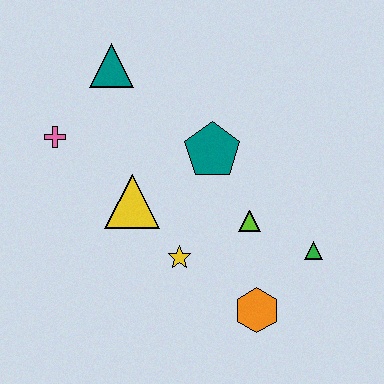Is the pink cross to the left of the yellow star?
Yes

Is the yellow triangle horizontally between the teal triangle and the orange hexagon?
Yes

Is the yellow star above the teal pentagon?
No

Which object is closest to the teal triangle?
The pink cross is closest to the teal triangle.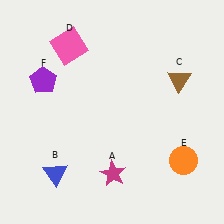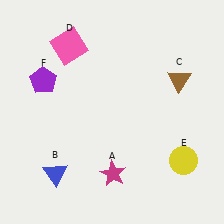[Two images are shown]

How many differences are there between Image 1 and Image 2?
There is 1 difference between the two images.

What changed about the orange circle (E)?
In Image 1, E is orange. In Image 2, it changed to yellow.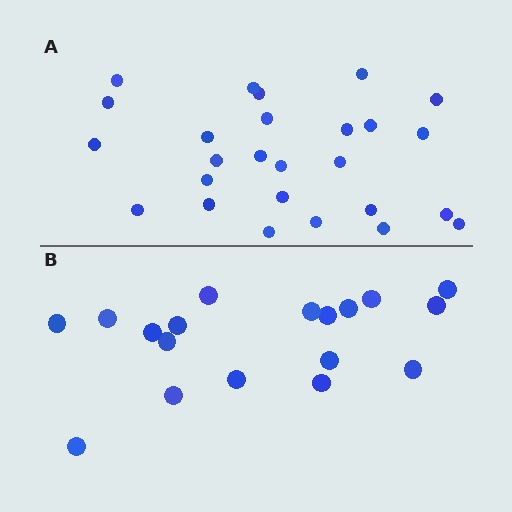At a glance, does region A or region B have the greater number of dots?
Region A (the top region) has more dots.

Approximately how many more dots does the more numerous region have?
Region A has roughly 8 or so more dots than region B.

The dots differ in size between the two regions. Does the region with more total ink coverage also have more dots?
No. Region B has more total ink coverage because its dots are larger, but region A actually contains more individual dots. Total area can be misleading — the number of items is what matters here.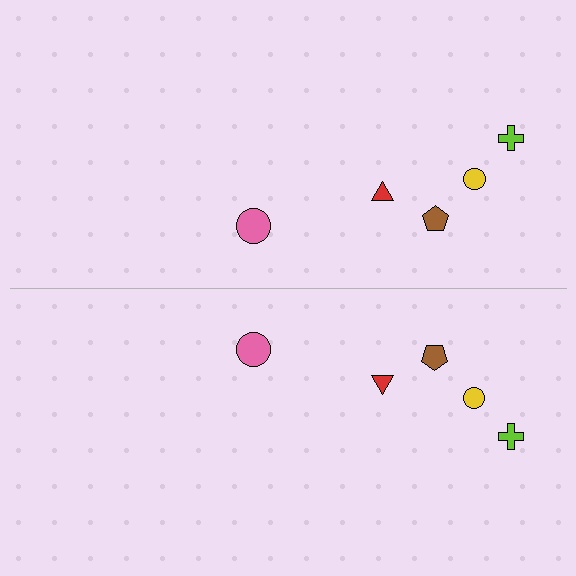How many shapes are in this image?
There are 10 shapes in this image.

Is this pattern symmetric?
Yes, this pattern has bilateral (reflection) symmetry.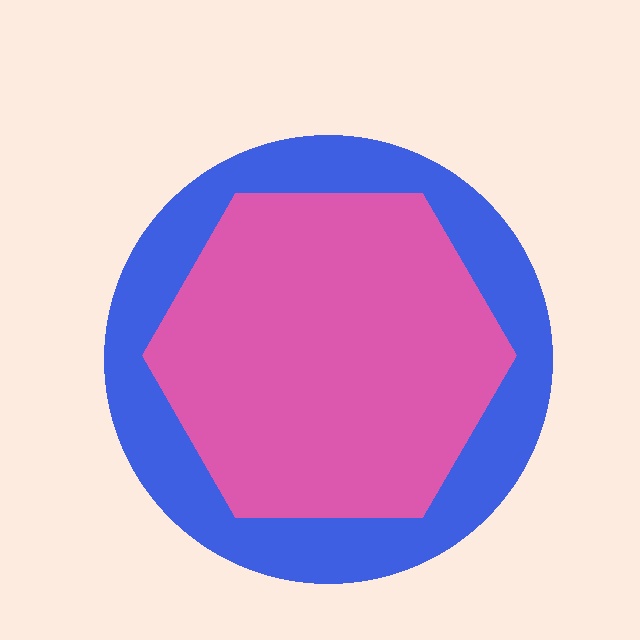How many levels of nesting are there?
2.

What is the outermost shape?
The blue circle.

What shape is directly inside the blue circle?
The pink hexagon.